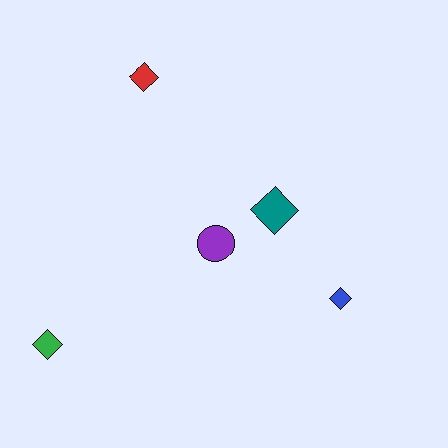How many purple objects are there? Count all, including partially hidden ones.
There is 1 purple object.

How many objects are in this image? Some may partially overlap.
There are 5 objects.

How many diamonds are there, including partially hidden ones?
There are 4 diamonds.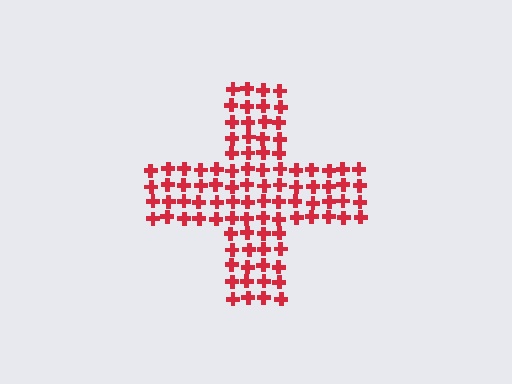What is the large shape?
The large shape is a cross.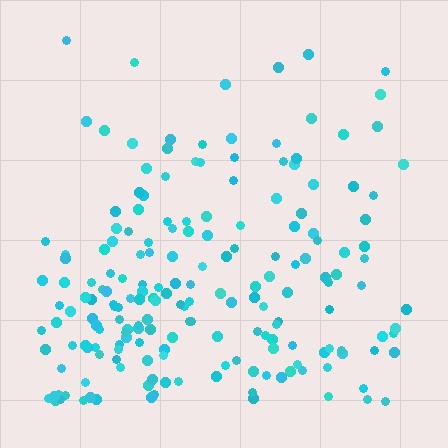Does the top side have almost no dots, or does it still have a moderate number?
Still a moderate number, just noticeably fewer than the bottom.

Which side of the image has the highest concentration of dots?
The bottom.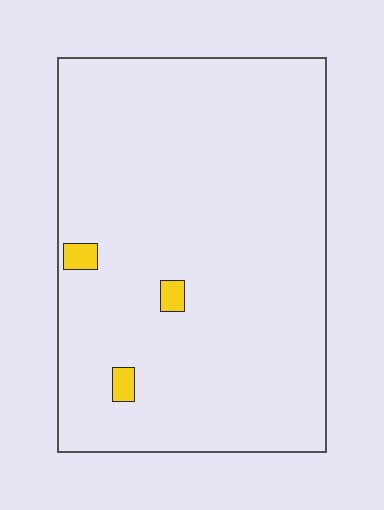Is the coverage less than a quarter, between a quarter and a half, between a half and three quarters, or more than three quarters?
Less than a quarter.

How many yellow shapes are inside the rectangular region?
3.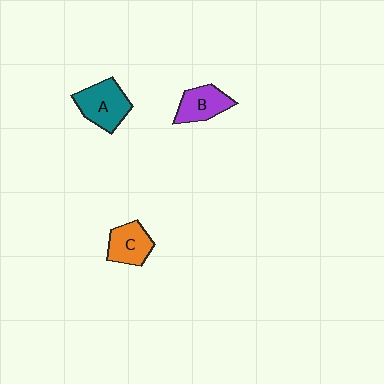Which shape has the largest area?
Shape A (teal).